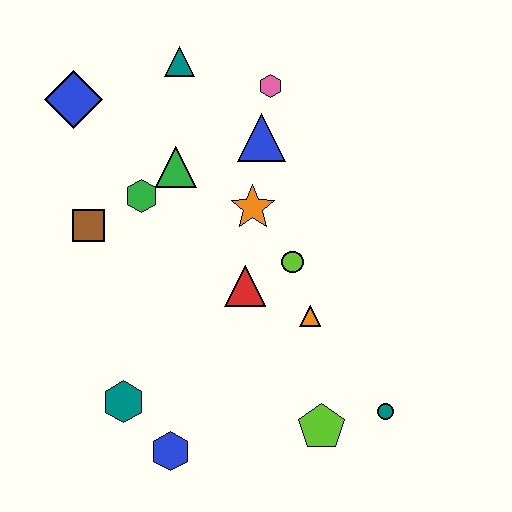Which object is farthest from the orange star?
The blue hexagon is farthest from the orange star.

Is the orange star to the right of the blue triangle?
No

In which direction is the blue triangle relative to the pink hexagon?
The blue triangle is below the pink hexagon.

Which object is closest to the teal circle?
The lime pentagon is closest to the teal circle.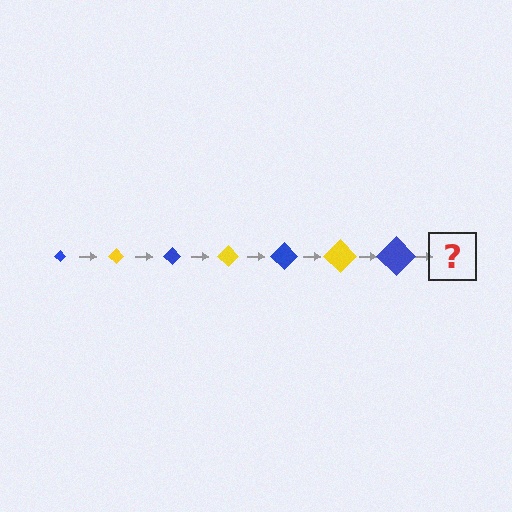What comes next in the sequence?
The next element should be a yellow diamond, larger than the previous one.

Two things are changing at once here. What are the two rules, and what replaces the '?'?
The two rules are that the diamond grows larger each step and the color cycles through blue and yellow. The '?' should be a yellow diamond, larger than the previous one.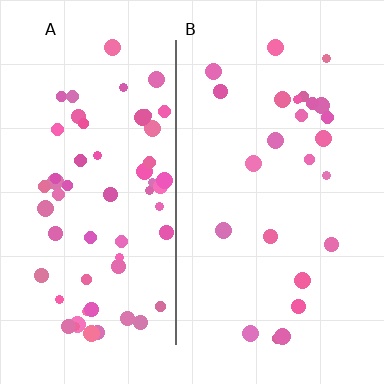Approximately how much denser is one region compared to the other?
Approximately 2.4× — region A over region B.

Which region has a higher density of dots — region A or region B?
A (the left).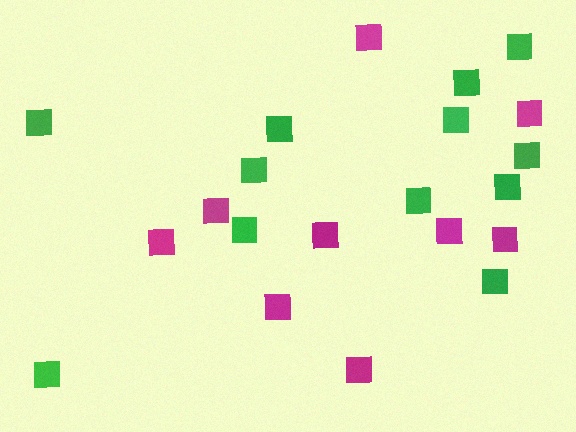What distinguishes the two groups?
There are 2 groups: one group of magenta squares (9) and one group of green squares (12).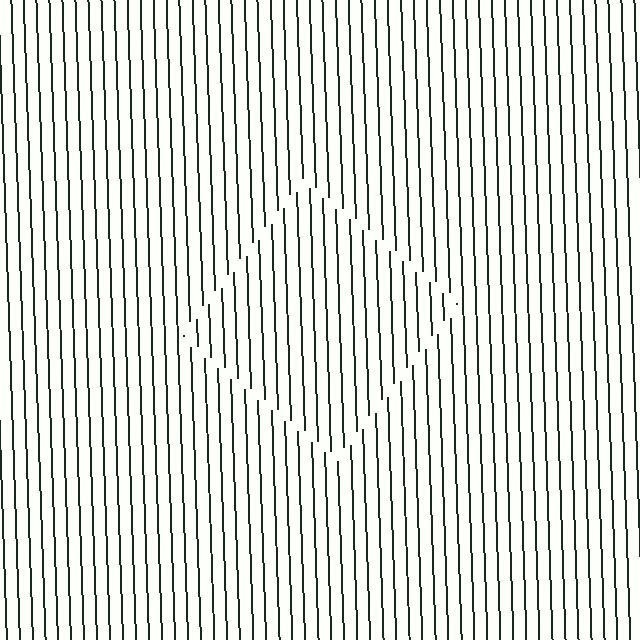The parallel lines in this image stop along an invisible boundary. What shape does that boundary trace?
An illusory square. The interior of the shape contains the same grating, shifted by half a period — the contour is defined by the phase discontinuity where line-ends from the inner and outer gratings abut.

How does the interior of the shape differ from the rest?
The interior of the shape contains the same grating, shifted by half a period — the contour is defined by the phase discontinuity where line-ends from the inner and outer gratings abut.